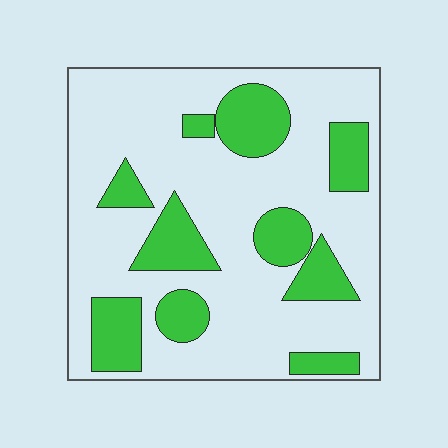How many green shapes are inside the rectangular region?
10.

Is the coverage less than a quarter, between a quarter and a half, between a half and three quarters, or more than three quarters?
Between a quarter and a half.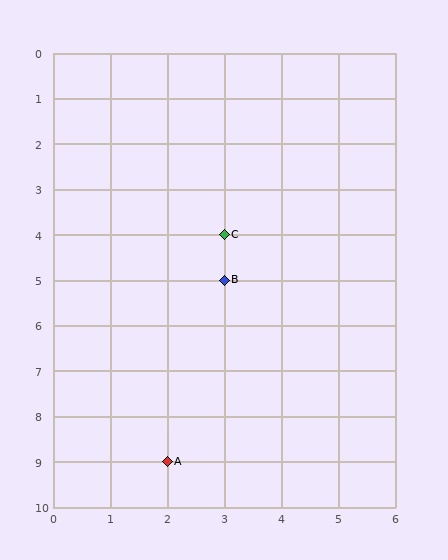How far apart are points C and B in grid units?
Points C and B are 1 row apart.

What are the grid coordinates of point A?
Point A is at grid coordinates (2, 9).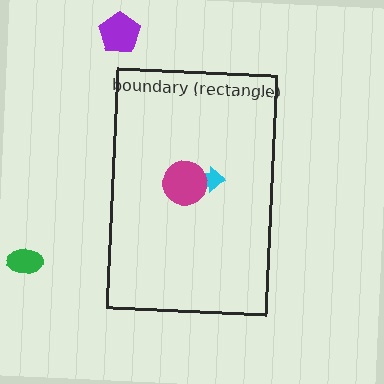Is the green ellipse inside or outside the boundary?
Outside.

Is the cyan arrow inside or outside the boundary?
Inside.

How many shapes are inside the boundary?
2 inside, 2 outside.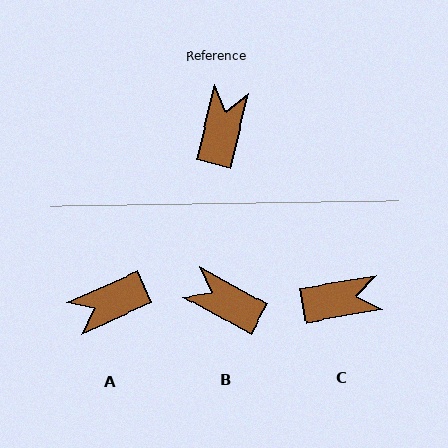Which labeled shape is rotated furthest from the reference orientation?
A, about 128 degrees away.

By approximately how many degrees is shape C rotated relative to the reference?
Approximately 67 degrees clockwise.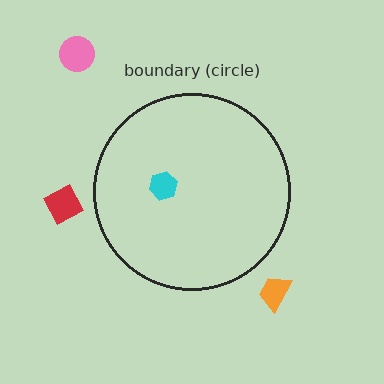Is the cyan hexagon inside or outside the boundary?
Inside.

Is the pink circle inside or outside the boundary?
Outside.